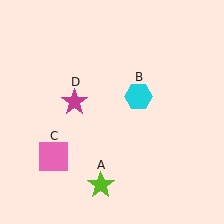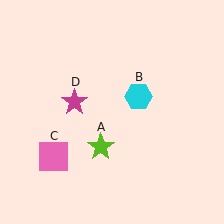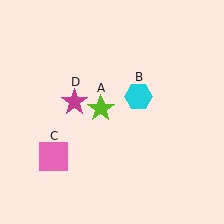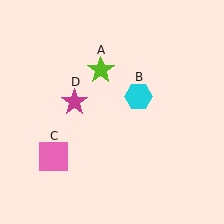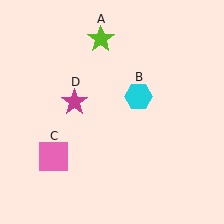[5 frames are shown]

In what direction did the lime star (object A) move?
The lime star (object A) moved up.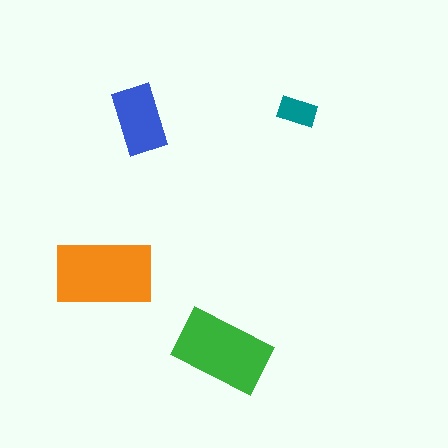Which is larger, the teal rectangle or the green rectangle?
The green one.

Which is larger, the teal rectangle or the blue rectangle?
The blue one.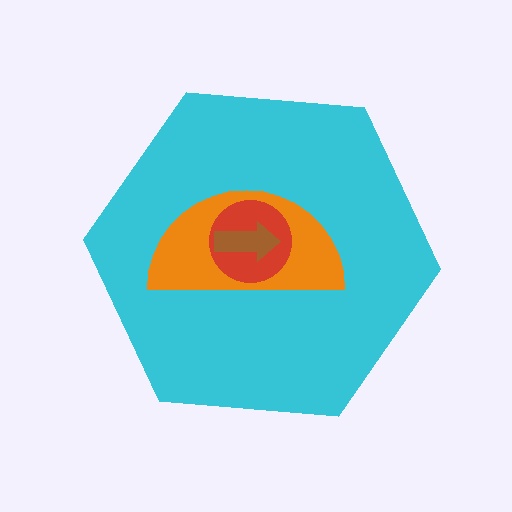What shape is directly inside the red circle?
The brown arrow.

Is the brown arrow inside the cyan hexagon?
Yes.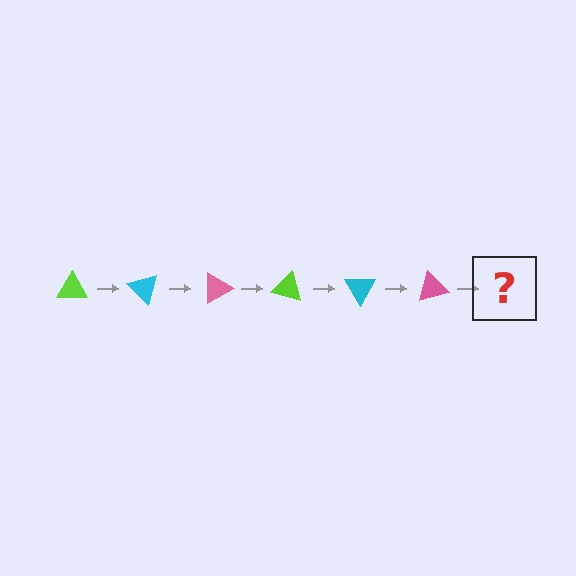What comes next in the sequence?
The next element should be a lime triangle, rotated 270 degrees from the start.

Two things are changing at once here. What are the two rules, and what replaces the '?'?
The two rules are that it rotates 45 degrees each step and the color cycles through lime, cyan, and pink. The '?' should be a lime triangle, rotated 270 degrees from the start.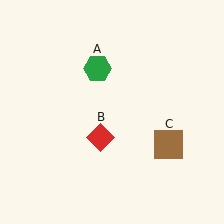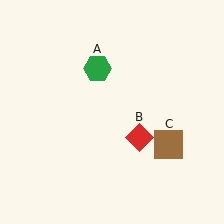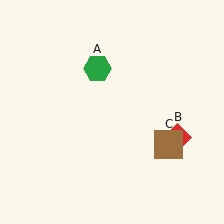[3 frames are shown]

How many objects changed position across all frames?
1 object changed position: red diamond (object B).